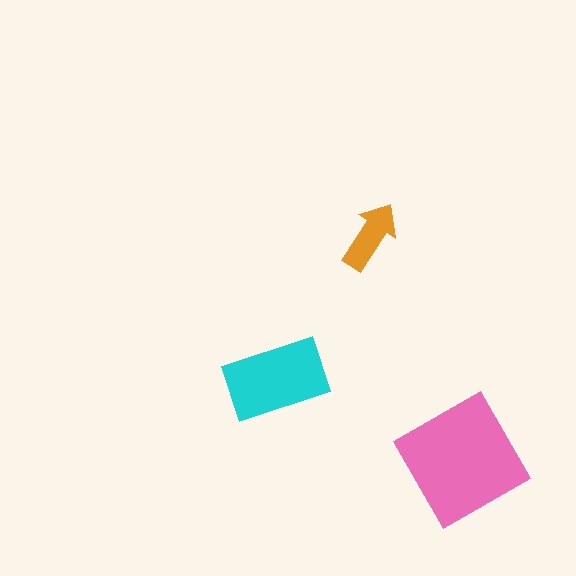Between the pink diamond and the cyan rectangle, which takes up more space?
The pink diamond.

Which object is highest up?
The orange arrow is topmost.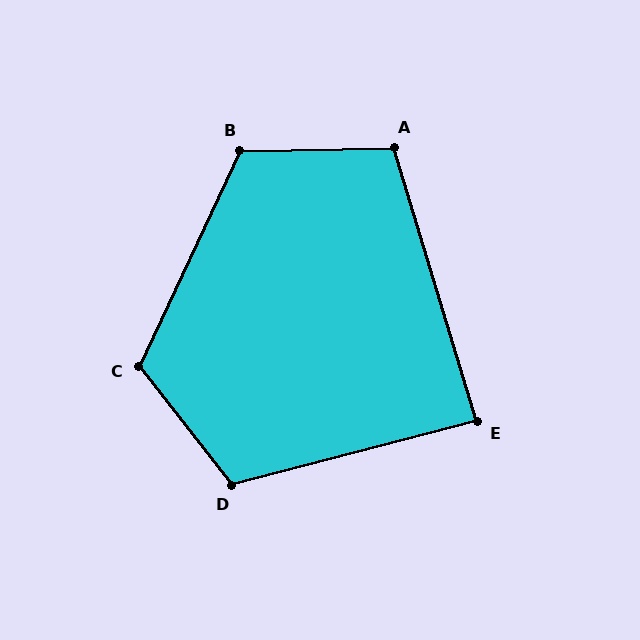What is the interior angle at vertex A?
Approximately 106 degrees (obtuse).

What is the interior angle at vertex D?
Approximately 114 degrees (obtuse).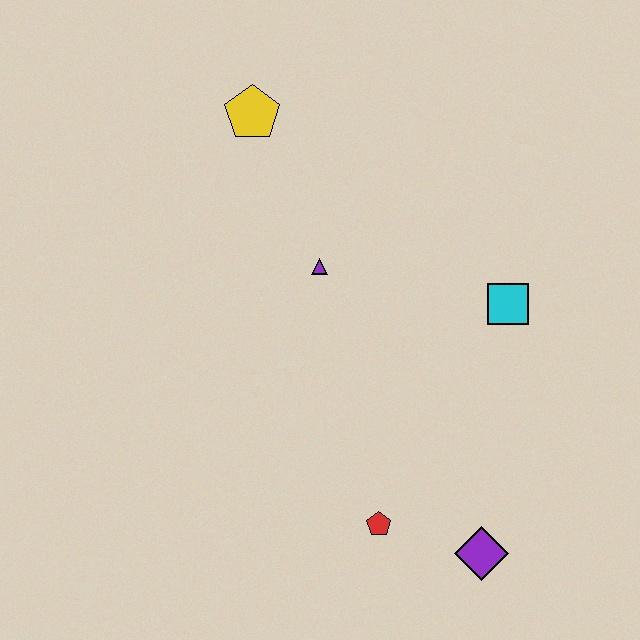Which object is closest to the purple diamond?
The red pentagon is closest to the purple diamond.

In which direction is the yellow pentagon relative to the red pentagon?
The yellow pentagon is above the red pentagon.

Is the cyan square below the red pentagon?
No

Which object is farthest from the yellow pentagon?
The purple diamond is farthest from the yellow pentagon.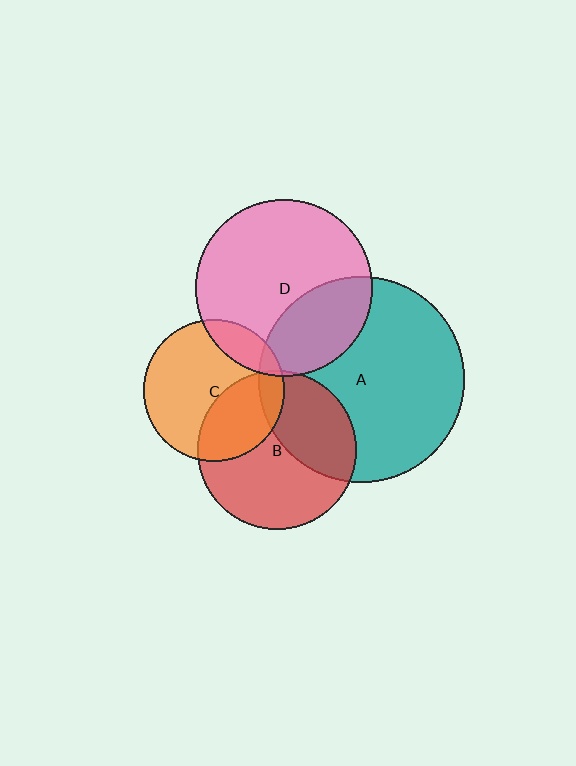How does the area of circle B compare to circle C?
Approximately 1.3 times.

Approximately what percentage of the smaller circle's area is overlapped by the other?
Approximately 15%.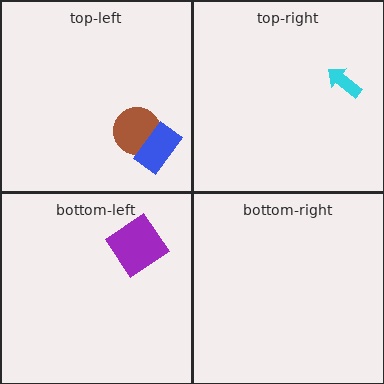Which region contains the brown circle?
The top-left region.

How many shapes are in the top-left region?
2.